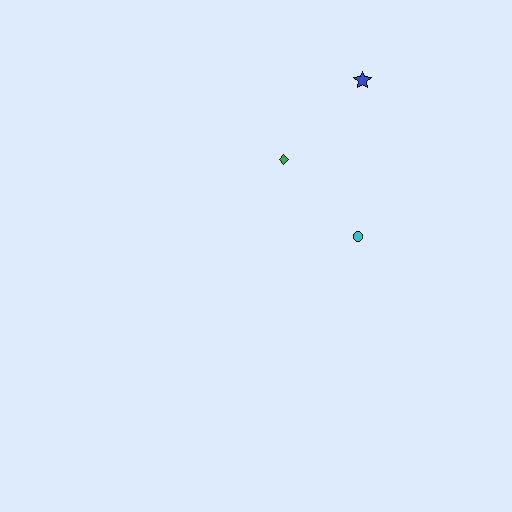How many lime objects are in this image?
There are no lime objects.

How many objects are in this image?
There are 3 objects.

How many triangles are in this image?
There are no triangles.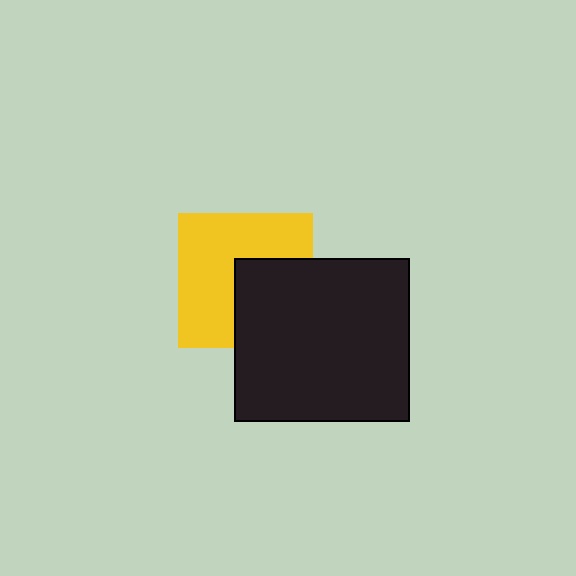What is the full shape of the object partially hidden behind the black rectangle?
The partially hidden object is a yellow square.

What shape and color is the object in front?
The object in front is a black rectangle.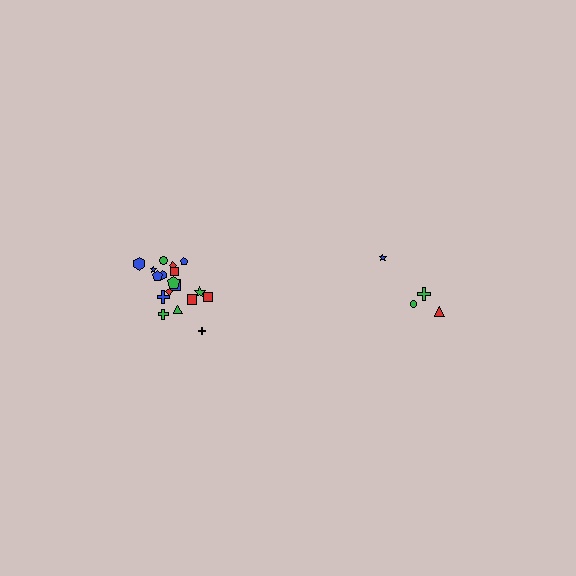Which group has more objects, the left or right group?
The left group.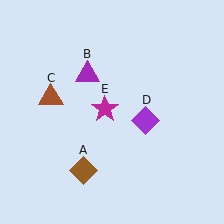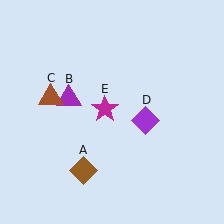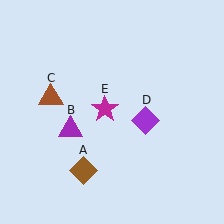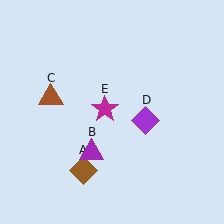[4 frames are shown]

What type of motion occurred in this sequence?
The purple triangle (object B) rotated counterclockwise around the center of the scene.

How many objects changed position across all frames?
1 object changed position: purple triangle (object B).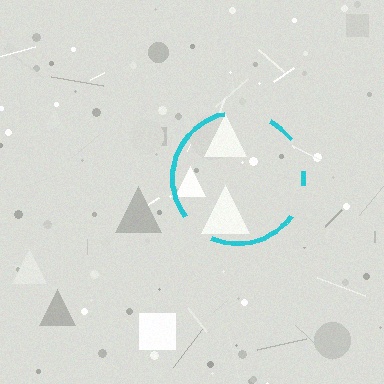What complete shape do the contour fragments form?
The contour fragments form a circle.